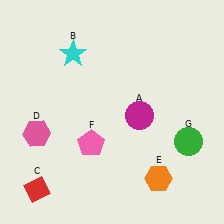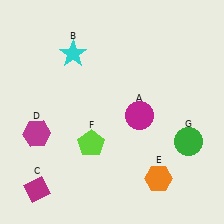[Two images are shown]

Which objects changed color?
C changed from red to magenta. D changed from pink to magenta. F changed from pink to lime.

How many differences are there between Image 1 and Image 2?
There are 3 differences between the two images.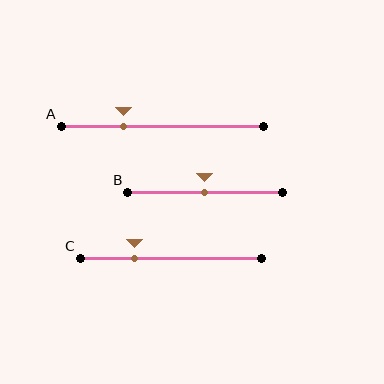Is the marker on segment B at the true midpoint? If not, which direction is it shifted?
Yes, the marker on segment B is at the true midpoint.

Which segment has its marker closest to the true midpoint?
Segment B has its marker closest to the true midpoint.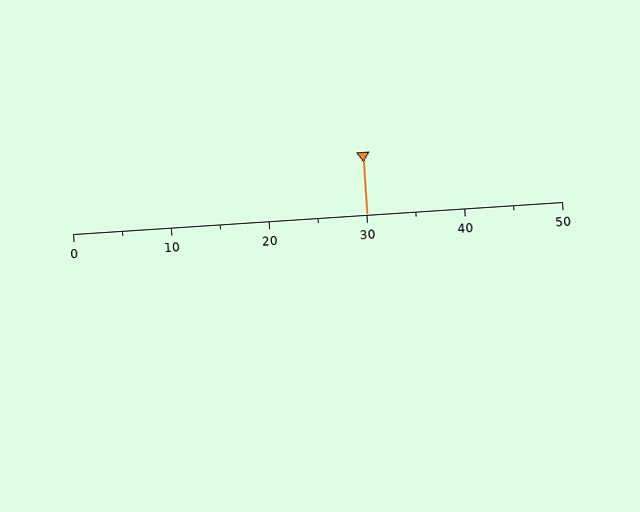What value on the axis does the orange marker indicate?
The marker indicates approximately 30.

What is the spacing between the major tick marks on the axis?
The major ticks are spaced 10 apart.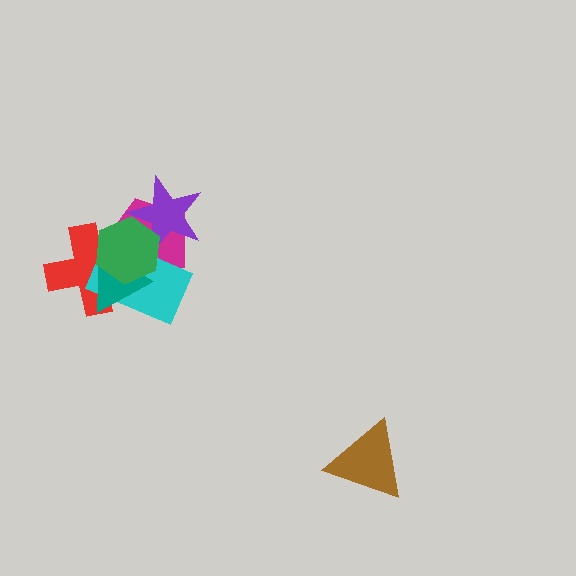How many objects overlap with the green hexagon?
5 objects overlap with the green hexagon.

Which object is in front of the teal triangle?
The green hexagon is in front of the teal triangle.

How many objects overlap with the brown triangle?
0 objects overlap with the brown triangle.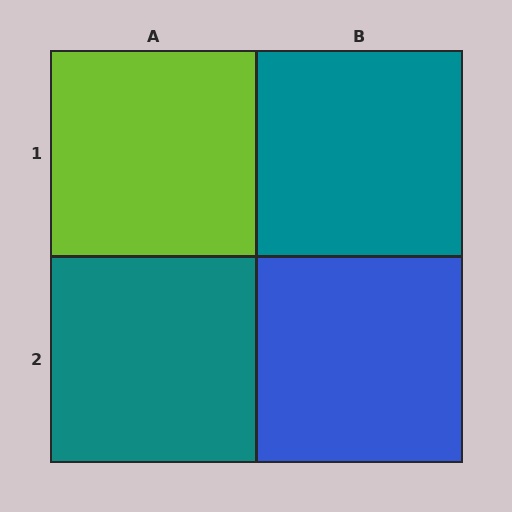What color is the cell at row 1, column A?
Lime.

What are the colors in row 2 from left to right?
Teal, blue.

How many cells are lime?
1 cell is lime.